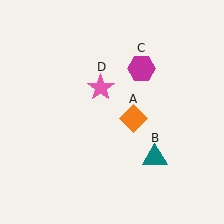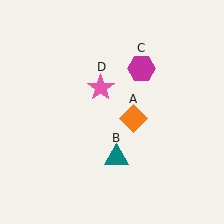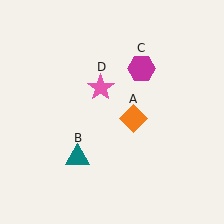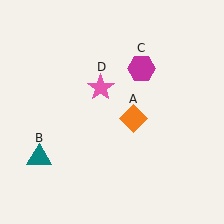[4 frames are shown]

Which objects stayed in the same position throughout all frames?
Orange diamond (object A) and magenta hexagon (object C) and pink star (object D) remained stationary.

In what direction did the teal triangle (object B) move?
The teal triangle (object B) moved left.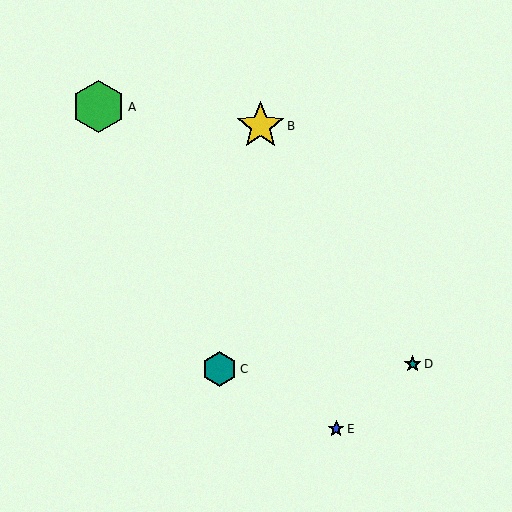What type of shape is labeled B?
Shape B is a yellow star.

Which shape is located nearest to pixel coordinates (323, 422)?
The blue star (labeled E) at (336, 429) is nearest to that location.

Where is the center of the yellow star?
The center of the yellow star is at (260, 126).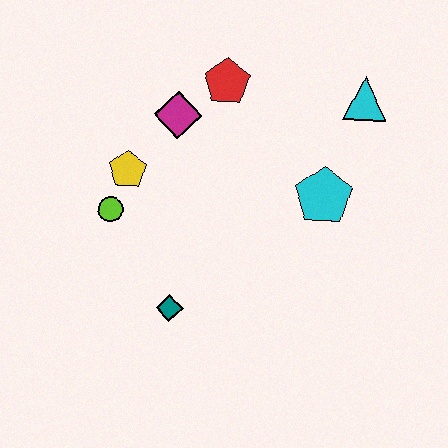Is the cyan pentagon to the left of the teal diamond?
No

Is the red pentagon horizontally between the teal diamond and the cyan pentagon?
Yes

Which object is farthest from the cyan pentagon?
The lime circle is farthest from the cyan pentagon.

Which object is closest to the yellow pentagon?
The lime circle is closest to the yellow pentagon.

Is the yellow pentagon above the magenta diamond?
No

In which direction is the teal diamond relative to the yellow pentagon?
The teal diamond is below the yellow pentagon.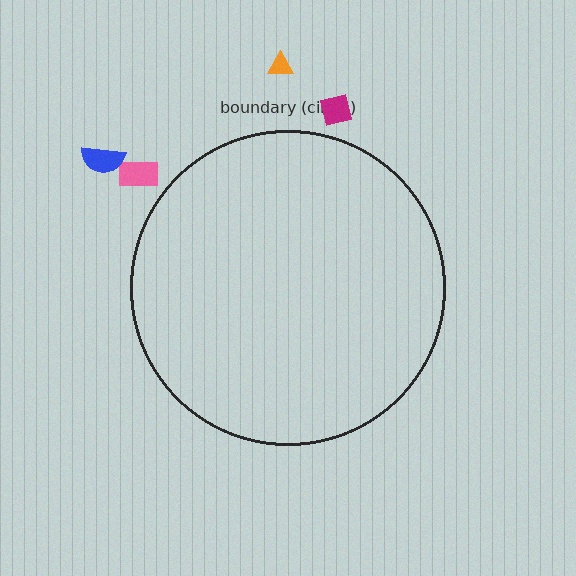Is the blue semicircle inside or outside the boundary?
Outside.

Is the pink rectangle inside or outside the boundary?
Outside.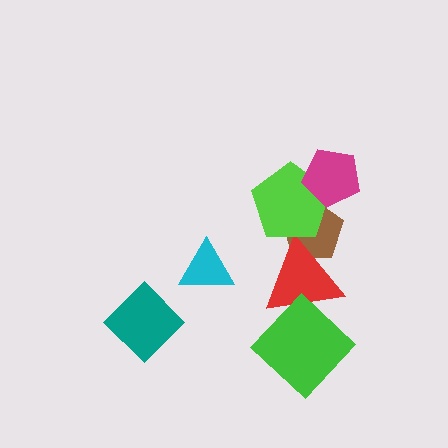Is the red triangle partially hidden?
Yes, it is partially covered by another shape.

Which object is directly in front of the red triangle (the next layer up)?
The green diamond is directly in front of the red triangle.